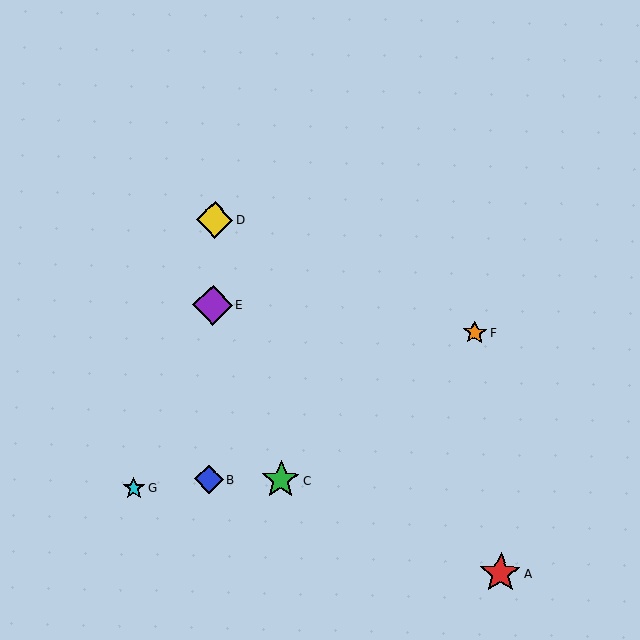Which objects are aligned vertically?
Objects B, D, E are aligned vertically.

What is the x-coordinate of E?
Object E is at x≈213.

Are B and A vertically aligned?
No, B is at x≈209 and A is at x≈501.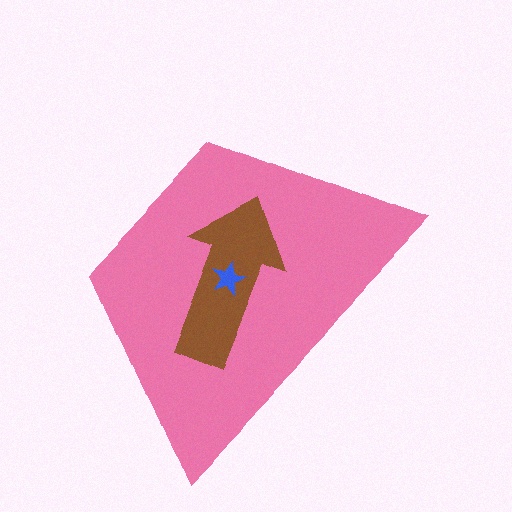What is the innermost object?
The blue star.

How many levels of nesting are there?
3.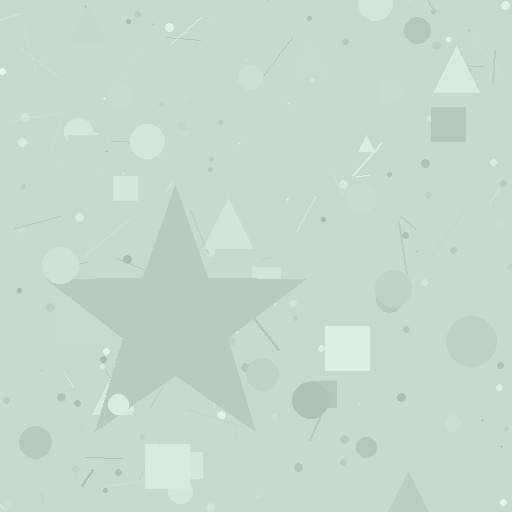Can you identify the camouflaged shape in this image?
The camouflaged shape is a star.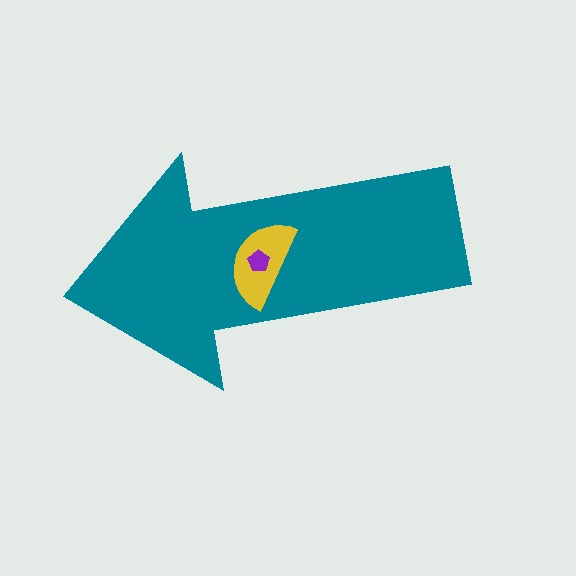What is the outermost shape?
The teal arrow.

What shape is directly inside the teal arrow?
The yellow semicircle.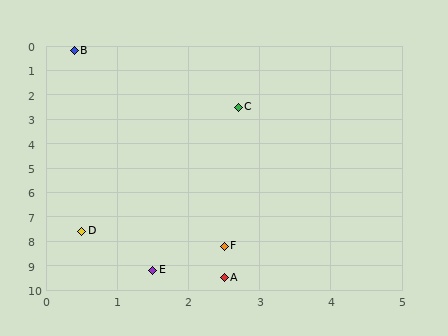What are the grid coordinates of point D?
Point D is at approximately (0.5, 7.6).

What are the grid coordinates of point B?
Point B is at approximately (0.4, 0.2).